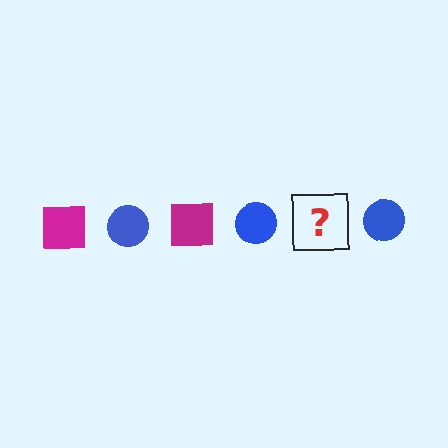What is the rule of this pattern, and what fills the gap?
The rule is that the pattern alternates between magenta square and blue circle. The gap should be filled with a magenta square.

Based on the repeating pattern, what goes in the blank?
The blank should be a magenta square.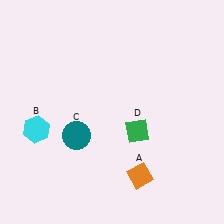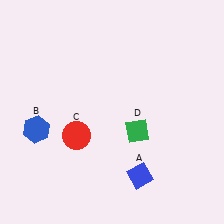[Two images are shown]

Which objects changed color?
A changed from orange to blue. B changed from cyan to blue. C changed from teal to red.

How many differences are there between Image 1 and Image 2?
There are 3 differences between the two images.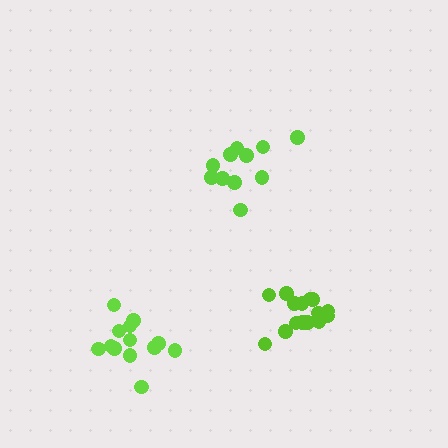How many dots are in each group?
Group 1: 13 dots, Group 2: 11 dots, Group 3: 16 dots (40 total).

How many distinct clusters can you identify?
There are 3 distinct clusters.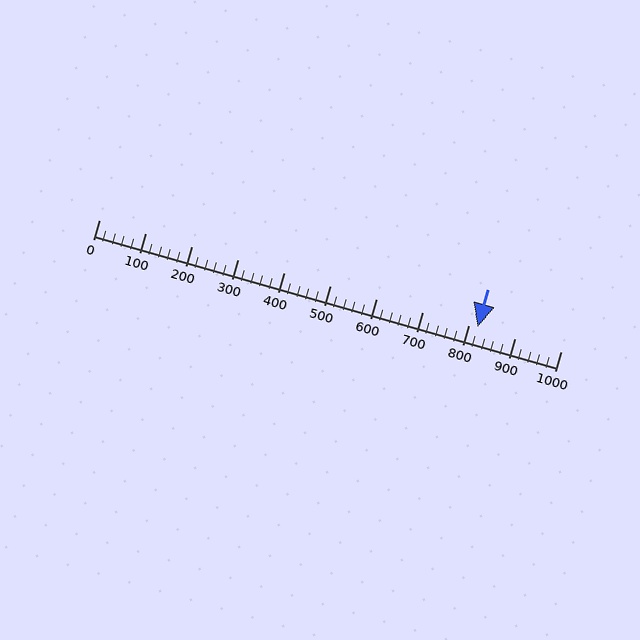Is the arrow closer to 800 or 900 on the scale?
The arrow is closer to 800.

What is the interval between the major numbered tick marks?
The major tick marks are spaced 100 units apart.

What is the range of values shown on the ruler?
The ruler shows values from 0 to 1000.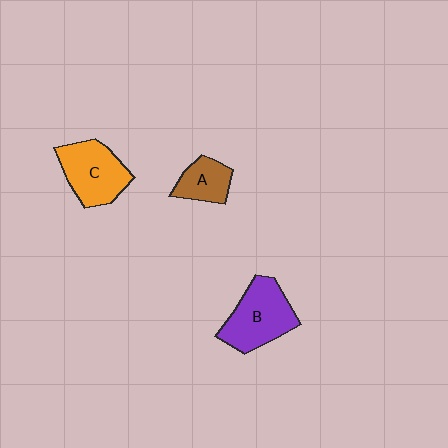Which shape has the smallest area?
Shape A (brown).